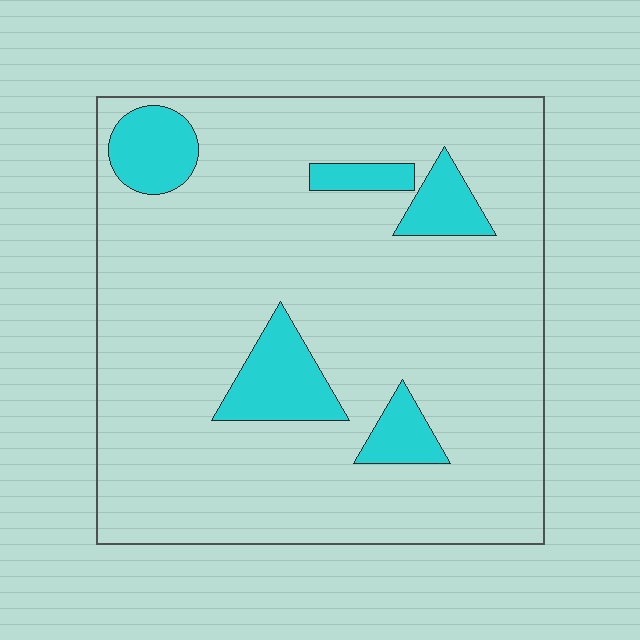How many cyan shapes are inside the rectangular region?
5.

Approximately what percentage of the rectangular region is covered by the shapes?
Approximately 15%.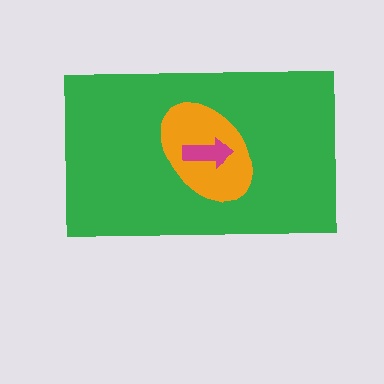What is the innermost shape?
The magenta arrow.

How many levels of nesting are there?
3.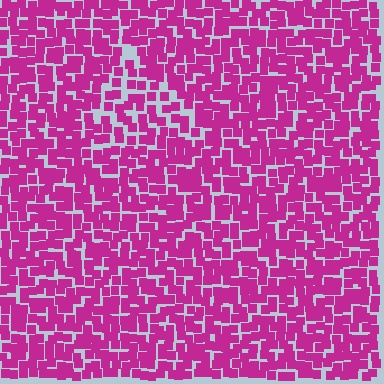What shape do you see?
I see a triangle.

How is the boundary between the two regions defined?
The boundary is defined by a change in element density (approximately 1.5x ratio). All elements are the same color, size, and shape.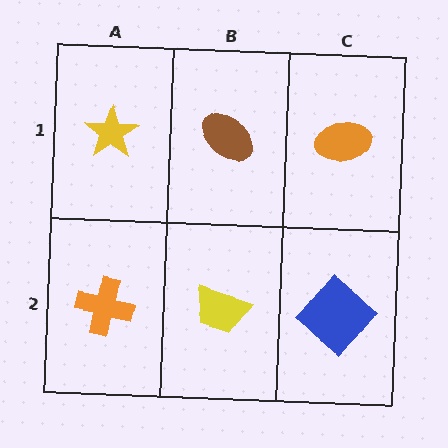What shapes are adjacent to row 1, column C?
A blue diamond (row 2, column C), a brown ellipse (row 1, column B).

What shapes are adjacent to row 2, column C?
An orange ellipse (row 1, column C), a yellow trapezoid (row 2, column B).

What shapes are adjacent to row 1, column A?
An orange cross (row 2, column A), a brown ellipse (row 1, column B).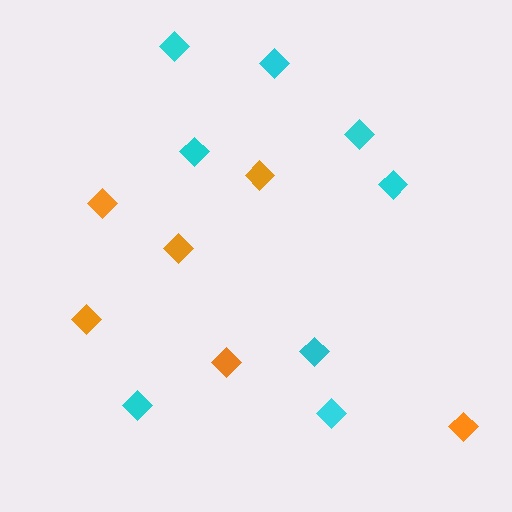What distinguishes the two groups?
There are 2 groups: one group of orange diamonds (6) and one group of cyan diamonds (8).